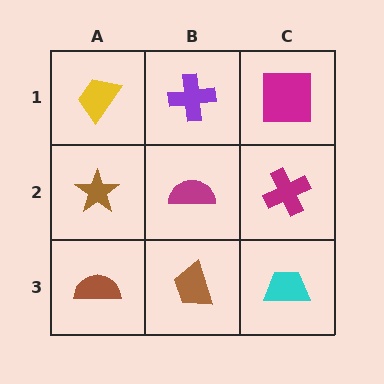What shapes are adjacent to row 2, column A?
A yellow trapezoid (row 1, column A), a brown semicircle (row 3, column A), a magenta semicircle (row 2, column B).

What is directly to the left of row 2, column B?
A brown star.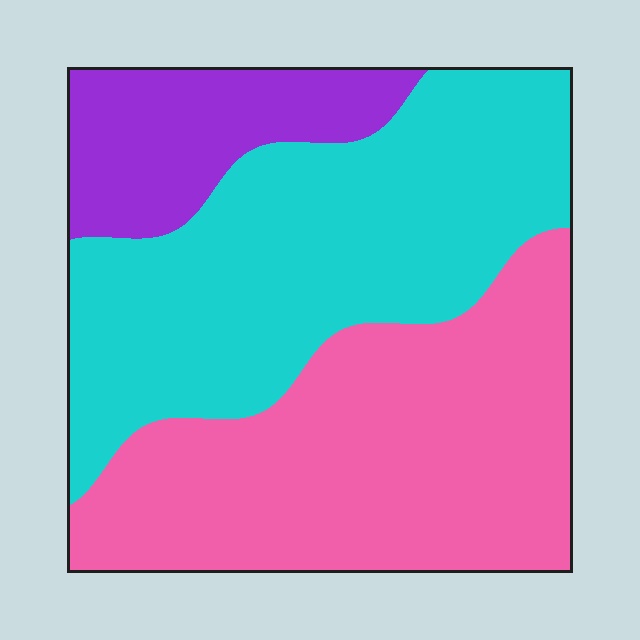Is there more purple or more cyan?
Cyan.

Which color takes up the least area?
Purple, at roughly 15%.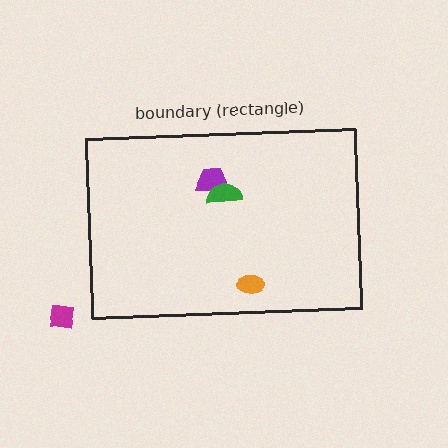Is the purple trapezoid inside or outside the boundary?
Inside.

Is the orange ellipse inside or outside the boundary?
Inside.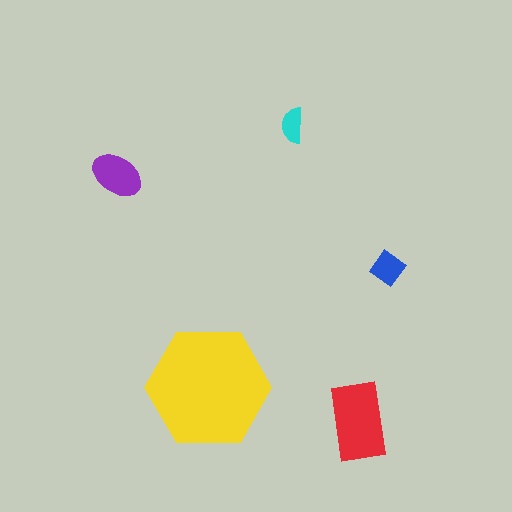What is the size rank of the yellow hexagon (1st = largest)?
1st.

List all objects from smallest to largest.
The cyan semicircle, the blue diamond, the purple ellipse, the red rectangle, the yellow hexagon.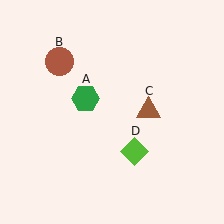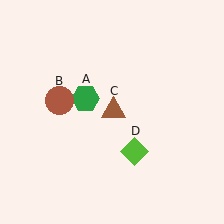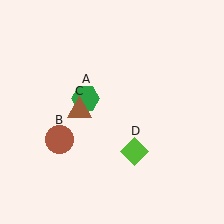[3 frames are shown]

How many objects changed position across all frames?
2 objects changed position: brown circle (object B), brown triangle (object C).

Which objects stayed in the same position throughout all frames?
Green hexagon (object A) and lime diamond (object D) remained stationary.